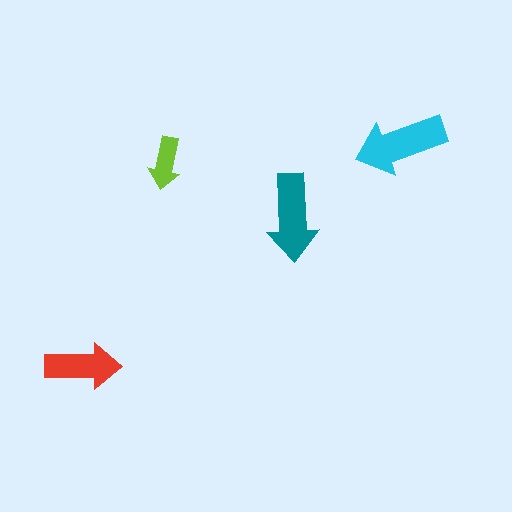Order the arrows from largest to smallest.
the cyan one, the teal one, the red one, the lime one.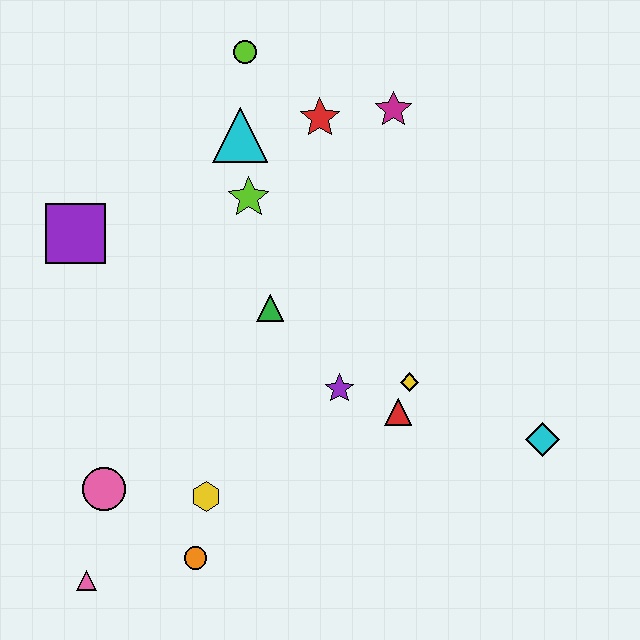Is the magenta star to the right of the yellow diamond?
No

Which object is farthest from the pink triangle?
The magenta star is farthest from the pink triangle.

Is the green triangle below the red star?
Yes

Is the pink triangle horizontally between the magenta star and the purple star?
No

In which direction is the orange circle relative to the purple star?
The orange circle is below the purple star.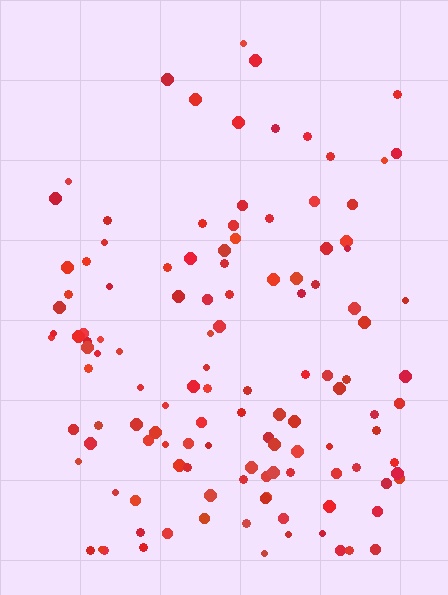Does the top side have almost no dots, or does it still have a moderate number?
Still a moderate number, just noticeably fewer than the bottom.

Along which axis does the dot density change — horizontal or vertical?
Vertical.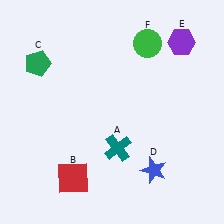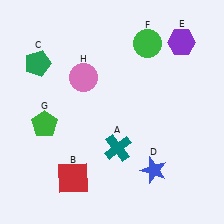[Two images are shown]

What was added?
A green pentagon (G), a pink circle (H) were added in Image 2.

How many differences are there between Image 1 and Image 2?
There are 2 differences between the two images.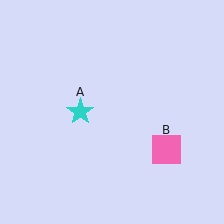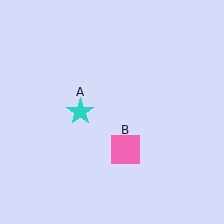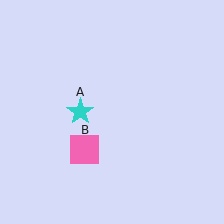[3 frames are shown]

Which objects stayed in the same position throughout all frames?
Cyan star (object A) remained stationary.